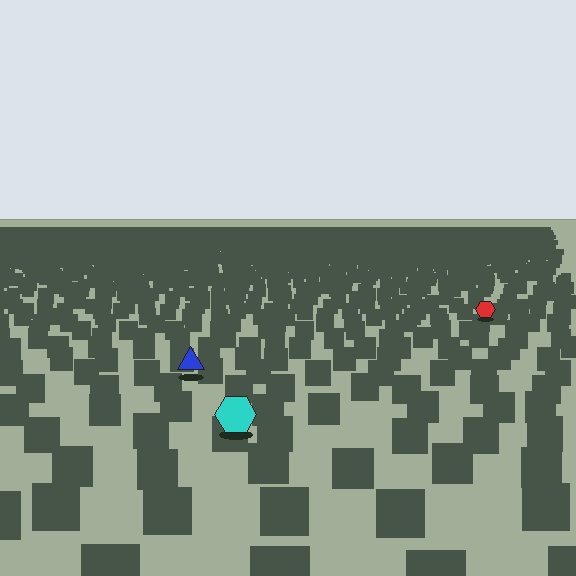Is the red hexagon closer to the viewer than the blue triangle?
No. The blue triangle is closer — you can tell from the texture gradient: the ground texture is coarser near it.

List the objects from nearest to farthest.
From nearest to farthest: the cyan hexagon, the blue triangle, the red hexagon.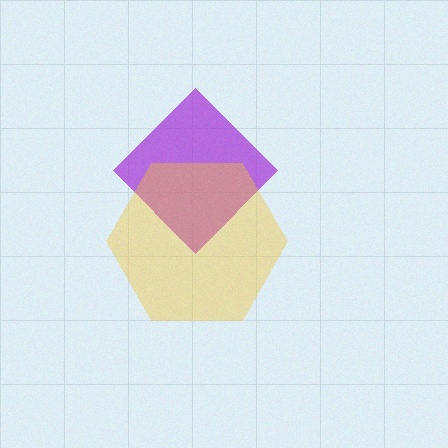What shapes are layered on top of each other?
The layered shapes are: a purple diamond, a yellow hexagon.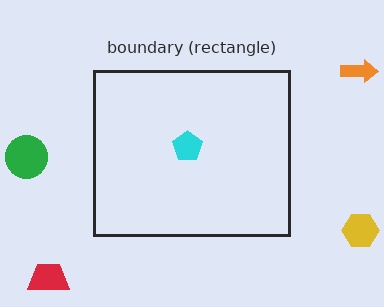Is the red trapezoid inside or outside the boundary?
Outside.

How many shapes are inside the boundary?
1 inside, 4 outside.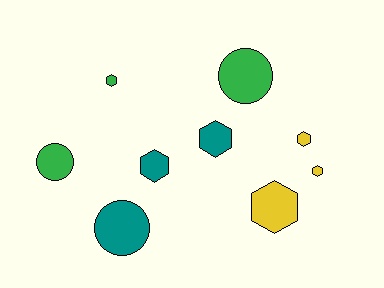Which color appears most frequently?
Green, with 3 objects.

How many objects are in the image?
There are 9 objects.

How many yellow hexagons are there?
There are 3 yellow hexagons.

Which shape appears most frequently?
Hexagon, with 6 objects.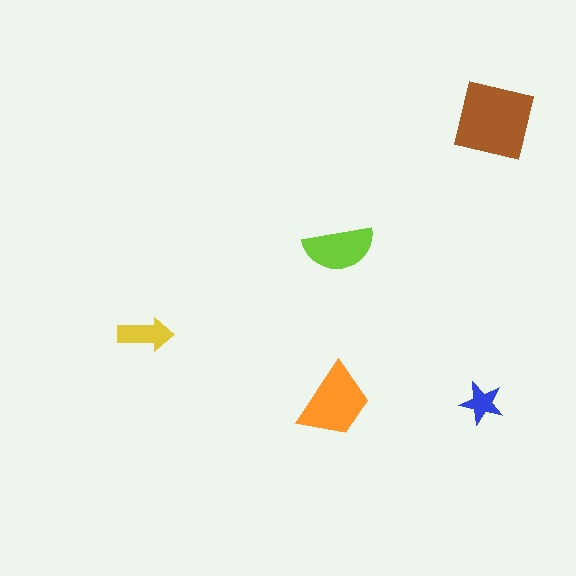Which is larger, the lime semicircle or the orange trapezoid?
The orange trapezoid.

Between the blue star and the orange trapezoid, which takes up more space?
The orange trapezoid.